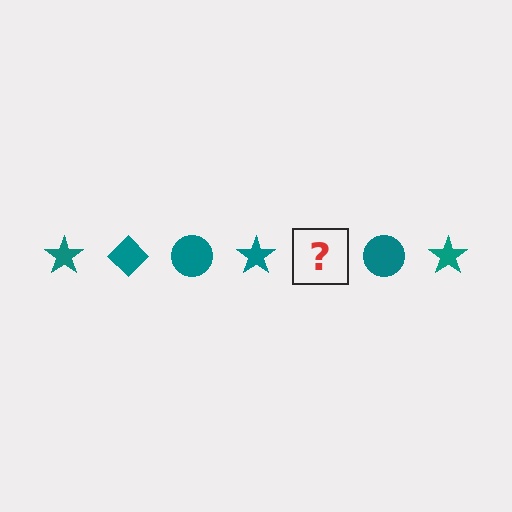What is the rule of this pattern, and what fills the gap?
The rule is that the pattern cycles through star, diamond, circle shapes in teal. The gap should be filled with a teal diamond.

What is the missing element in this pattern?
The missing element is a teal diamond.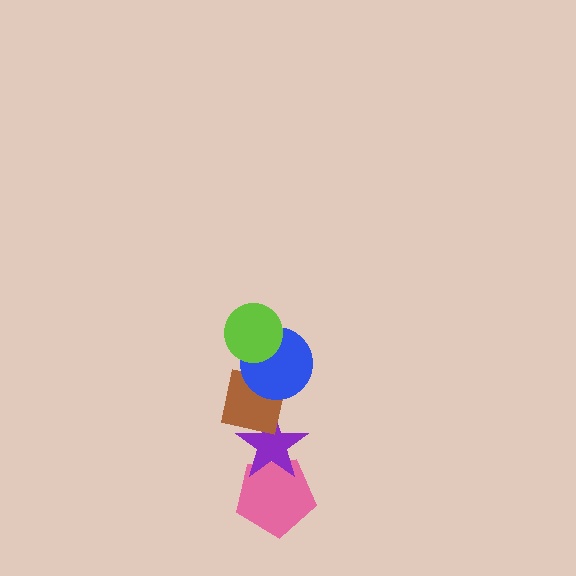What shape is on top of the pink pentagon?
The purple star is on top of the pink pentagon.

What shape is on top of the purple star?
The brown square is on top of the purple star.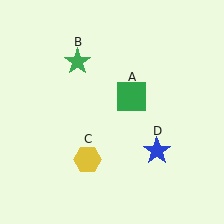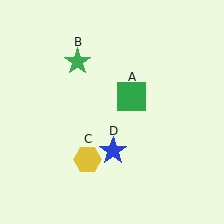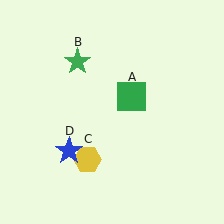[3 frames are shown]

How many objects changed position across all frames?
1 object changed position: blue star (object D).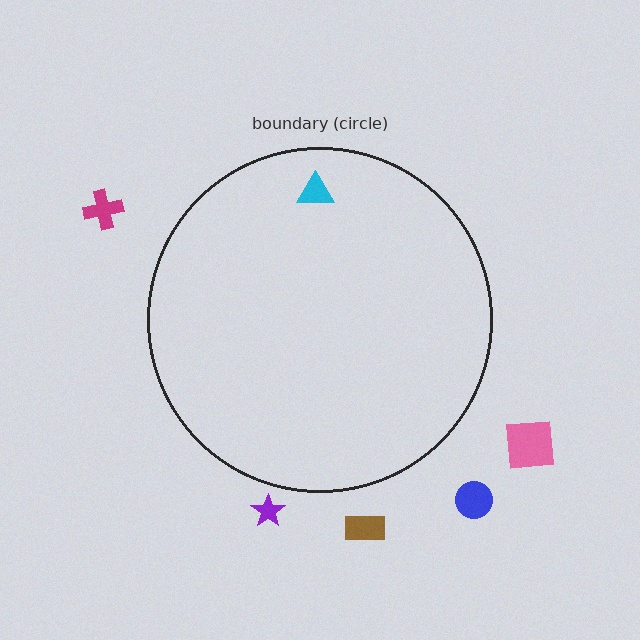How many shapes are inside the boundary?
1 inside, 5 outside.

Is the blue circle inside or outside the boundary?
Outside.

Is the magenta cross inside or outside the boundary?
Outside.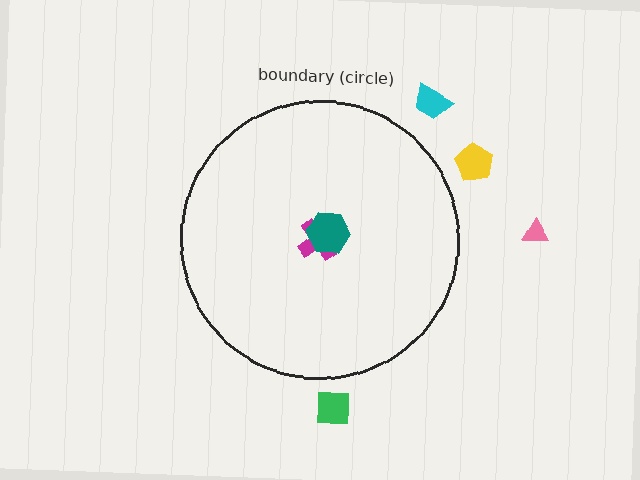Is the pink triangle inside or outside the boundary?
Outside.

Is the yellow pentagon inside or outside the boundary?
Outside.